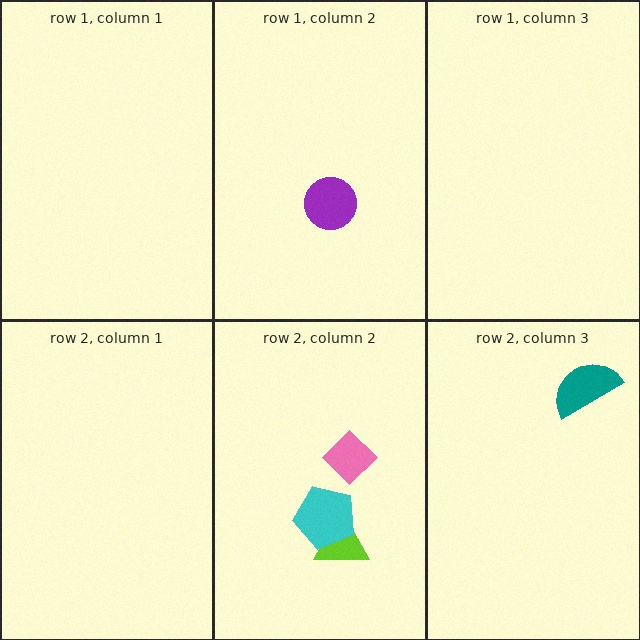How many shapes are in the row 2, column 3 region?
1.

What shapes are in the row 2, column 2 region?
The lime triangle, the pink diamond, the cyan pentagon.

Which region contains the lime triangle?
The row 2, column 2 region.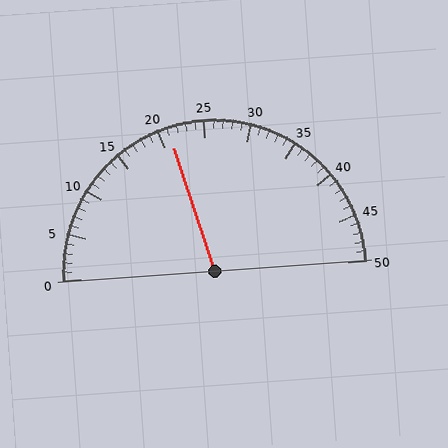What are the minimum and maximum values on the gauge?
The gauge ranges from 0 to 50.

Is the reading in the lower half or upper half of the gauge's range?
The reading is in the lower half of the range (0 to 50).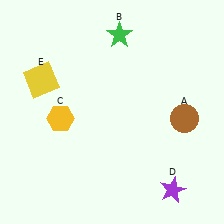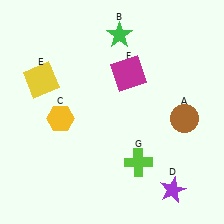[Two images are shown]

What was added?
A magenta square (F), a lime cross (G) were added in Image 2.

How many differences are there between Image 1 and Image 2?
There are 2 differences between the two images.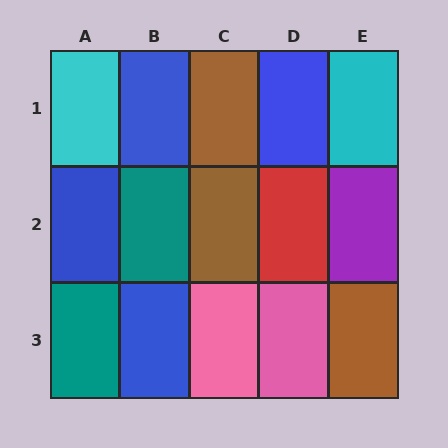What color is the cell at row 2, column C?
Brown.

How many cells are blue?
4 cells are blue.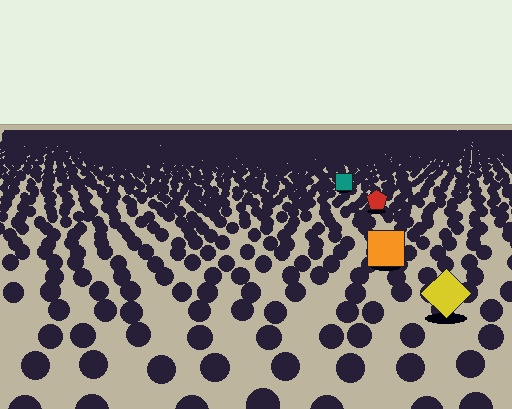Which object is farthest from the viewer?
The teal square is farthest from the viewer. It appears smaller and the ground texture around it is denser.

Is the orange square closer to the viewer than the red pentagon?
Yes. The orange square is closer — you can tell from the texture gradient: the ground texture is coarser near it.